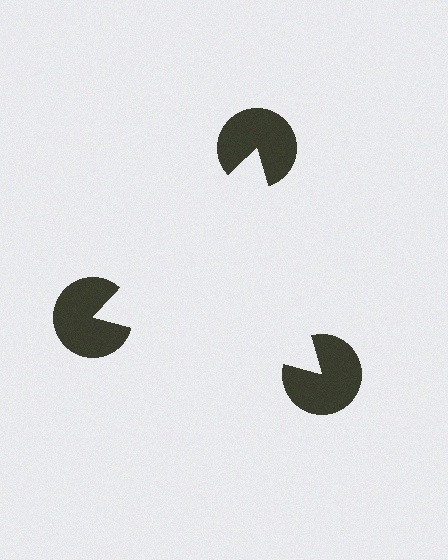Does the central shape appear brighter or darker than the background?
It typically appears slightly brighter than the background, even though no actual brightness change is drawn.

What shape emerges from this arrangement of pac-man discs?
An illusory triangle — its edges are inferred from the aligned wedge cuts in the pac-man discs, not physically drawn.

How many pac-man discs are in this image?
There are 3 — one at each vertex of the illusory triangle.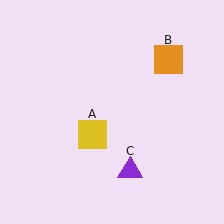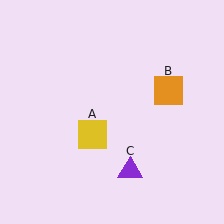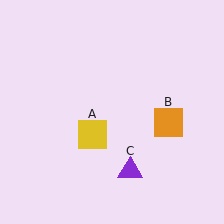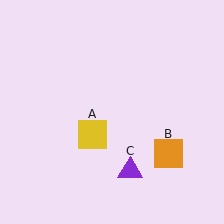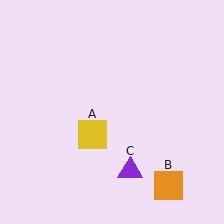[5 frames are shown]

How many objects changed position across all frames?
1 object changed position: orange square (object B).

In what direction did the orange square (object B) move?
The orange square (object B) moved down.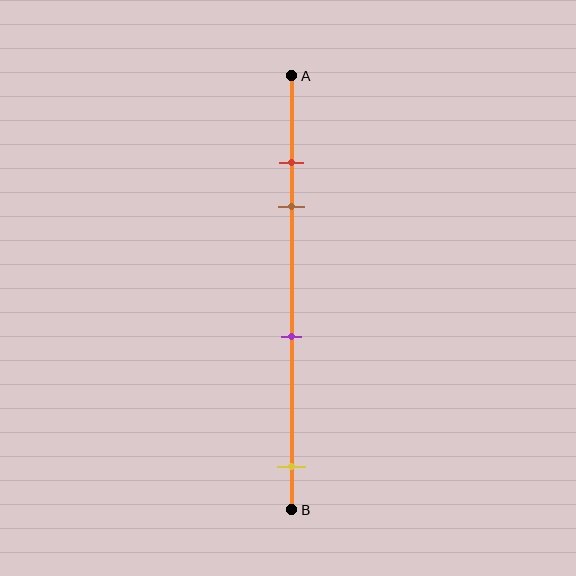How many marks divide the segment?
There are 4 marks dividing the segment.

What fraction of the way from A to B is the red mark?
The red mark is approximately 20% (0.2) of the way from A to B.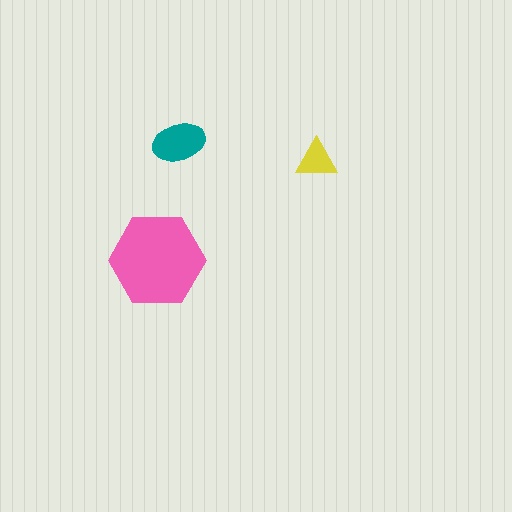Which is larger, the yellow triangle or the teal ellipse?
The teal ellipse.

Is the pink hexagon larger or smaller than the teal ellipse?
Larger.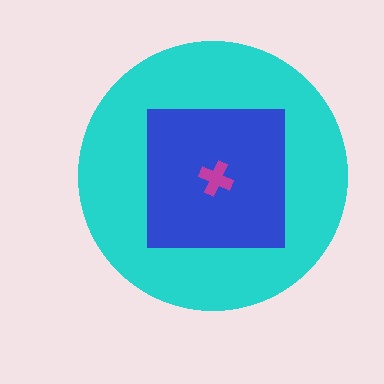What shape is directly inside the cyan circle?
The blue square.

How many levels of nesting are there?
3.